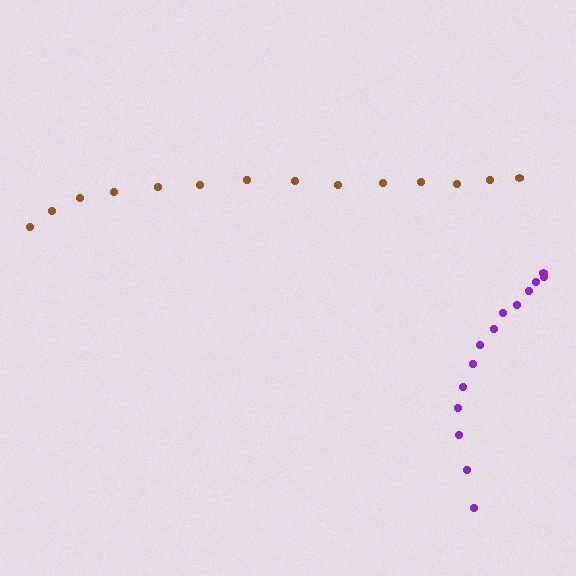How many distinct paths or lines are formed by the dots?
There are 2 distinct paths.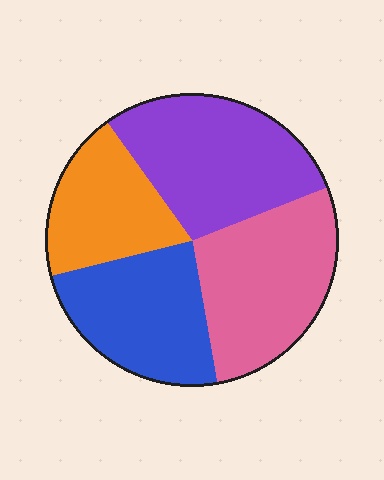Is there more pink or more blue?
Pink.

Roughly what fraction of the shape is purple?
Purple covers around 30% of the shape.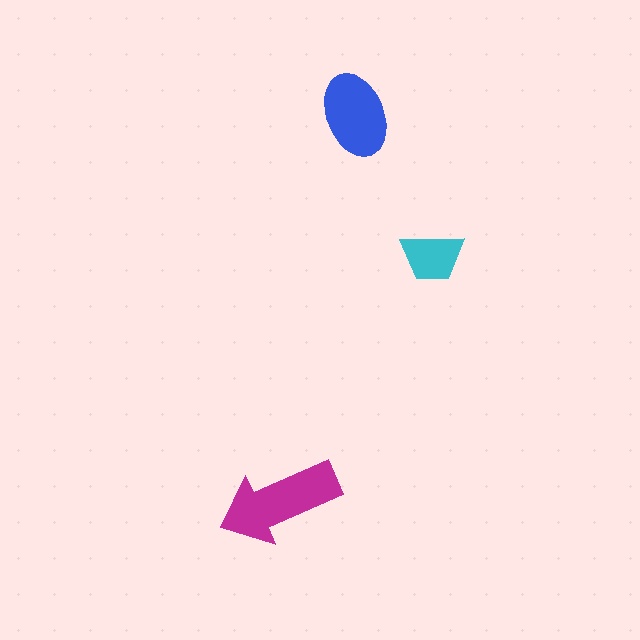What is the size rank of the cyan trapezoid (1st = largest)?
3rd.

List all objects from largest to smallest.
The magenta arrow, the blue ellipse, the cyan trapezoid.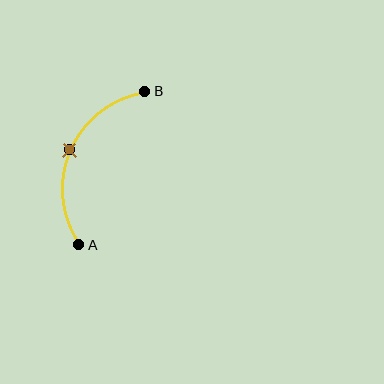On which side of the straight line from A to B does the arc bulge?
The arc bulges to the left of the straight line connecting A and B.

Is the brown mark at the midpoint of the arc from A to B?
Yes. The brown mark lies on the arc at equal arc-length from both A and B — it is the arc midpoint.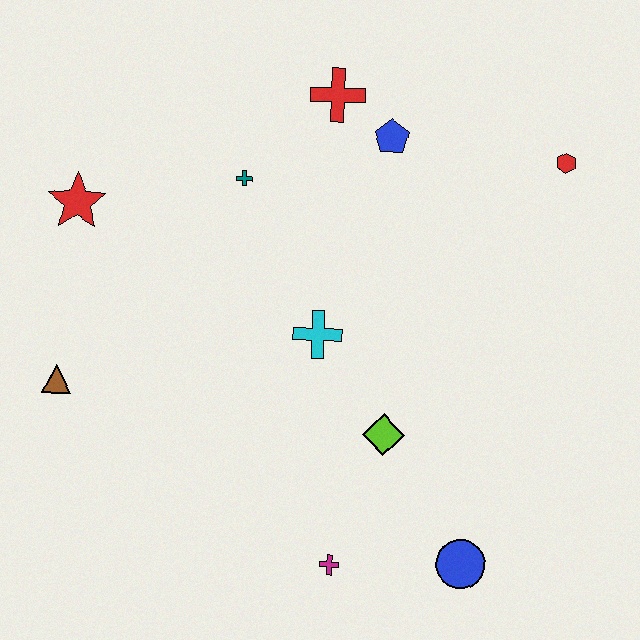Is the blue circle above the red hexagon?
No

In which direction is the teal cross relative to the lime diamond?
The teal cross is above the lime diamond.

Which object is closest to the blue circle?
The magenta cross is closest to the blue circle.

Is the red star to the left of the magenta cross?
Yes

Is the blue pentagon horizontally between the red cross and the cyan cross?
No